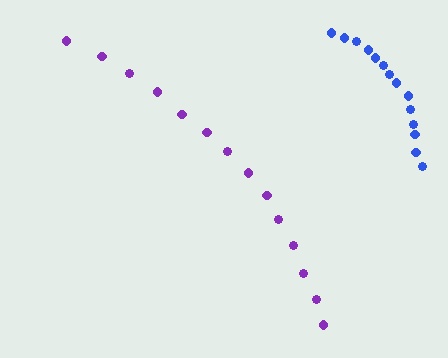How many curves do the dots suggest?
There are 2 distinct paths.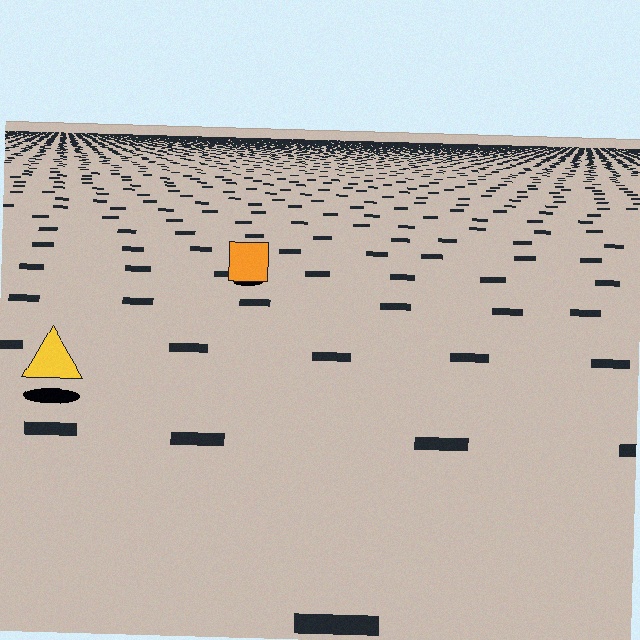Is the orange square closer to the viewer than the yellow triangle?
No. The yellow triangle is closer — you can tell from the texture gradient: the ground texture is coarser near it.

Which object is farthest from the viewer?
The orange square is farthest from the viewer. It appears smaller and the ground texture around it is denser.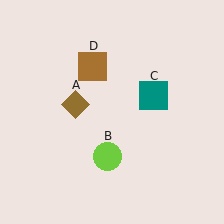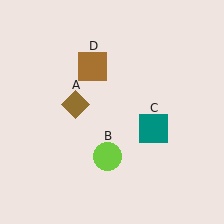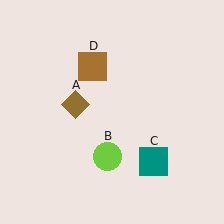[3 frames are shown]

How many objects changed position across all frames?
1 object changed position: teal square (object C).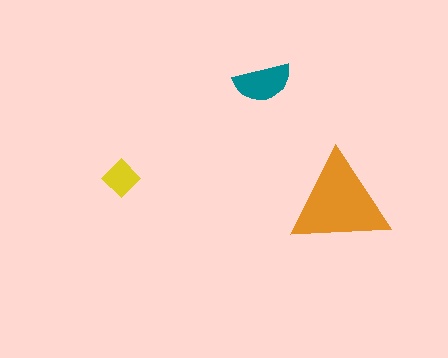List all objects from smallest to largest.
The yellow diamond, the teal semicircle, the orange triangle.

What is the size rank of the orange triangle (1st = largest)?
1st.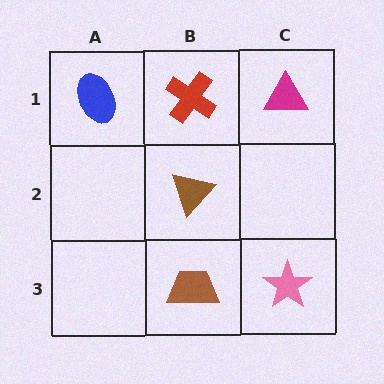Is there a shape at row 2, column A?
No, that cell is empty.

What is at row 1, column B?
A red cross.